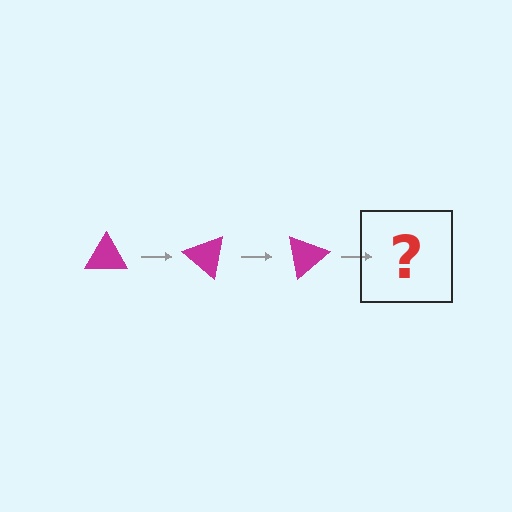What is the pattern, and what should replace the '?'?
The pattern is that the triangle rotates 40 degrees each step. The '?' should be a magenta triangle rotated 120 degrees.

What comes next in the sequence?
The next element should be a magenta triangle rotated 120 degrees.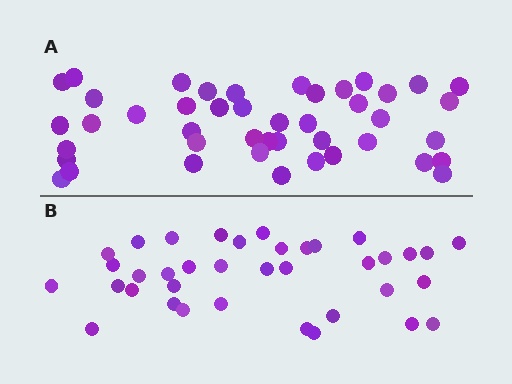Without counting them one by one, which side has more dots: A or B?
Region A (the top region) has more dots.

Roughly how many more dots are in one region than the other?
Region A has roughly 8 or so more dots than region B.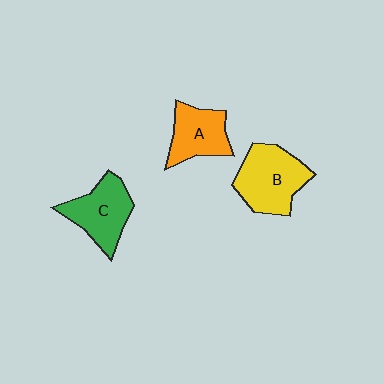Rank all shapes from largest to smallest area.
From largest to smallest: B (yellow), C (green), A (orange).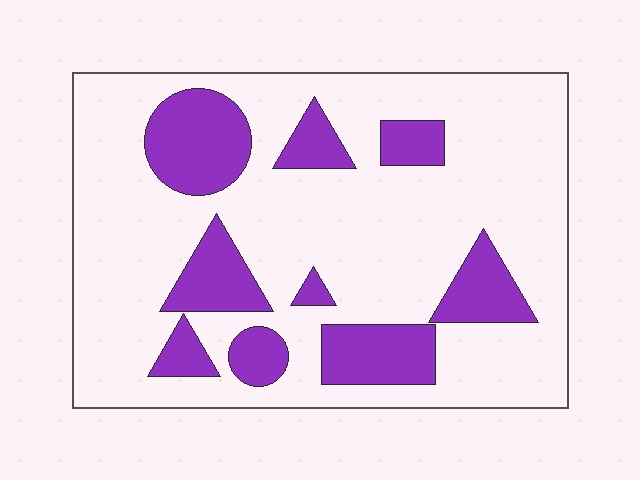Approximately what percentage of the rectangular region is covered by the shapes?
Approximately 25%.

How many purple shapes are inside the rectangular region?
9.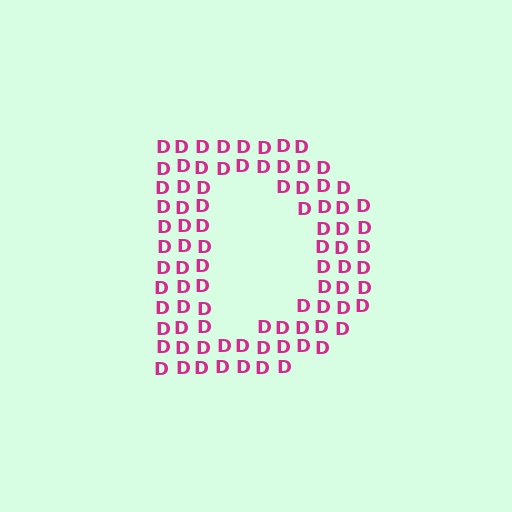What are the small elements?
The small elements are letter D's.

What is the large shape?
The large shape is the letter D.